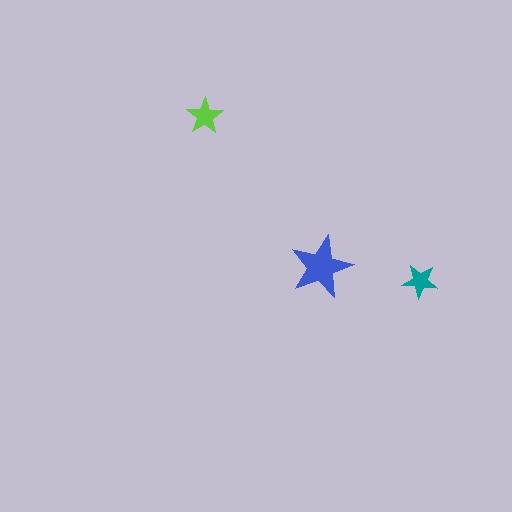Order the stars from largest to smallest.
the blue one, the lime one, the teal one.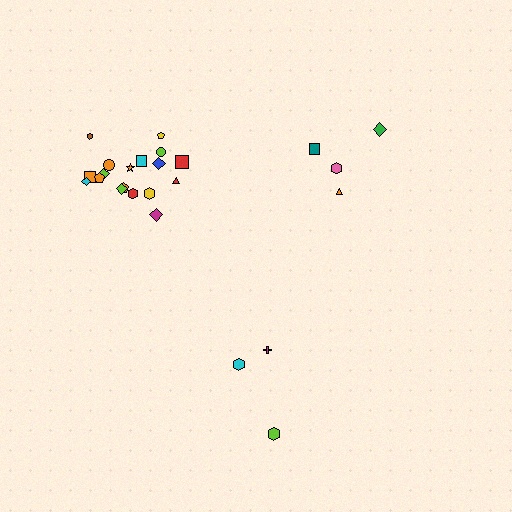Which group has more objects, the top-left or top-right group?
The top-left group.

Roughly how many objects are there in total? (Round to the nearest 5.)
Roughly 25 objects in total.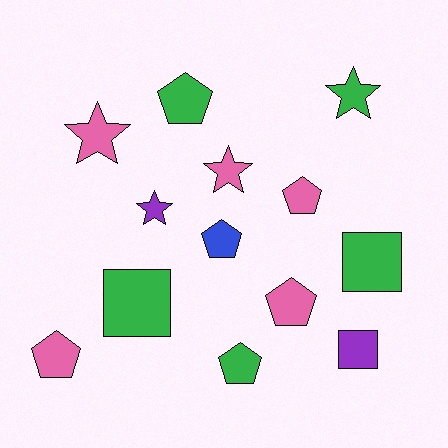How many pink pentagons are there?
There are 3 pink pentagons.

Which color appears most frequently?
Pink, with 5 objects.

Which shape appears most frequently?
Pentagon, with 6 objects.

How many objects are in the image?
There are 13 objects.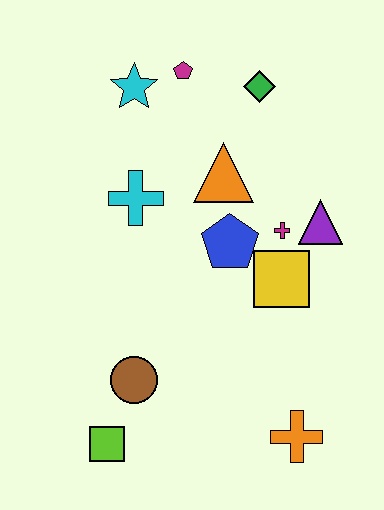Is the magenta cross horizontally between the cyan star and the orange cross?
Yes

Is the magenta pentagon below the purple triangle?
No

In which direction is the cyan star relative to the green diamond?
The cyan star is to the left of the green diamond.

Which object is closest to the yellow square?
The magenta cross is closest to the yellow square.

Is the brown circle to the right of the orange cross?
No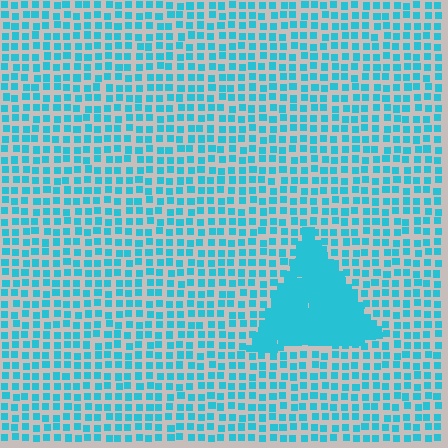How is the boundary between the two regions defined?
The boundary is defined by a change in element density (approximately 2.8x ratio). All elements are the same color, size, and shape.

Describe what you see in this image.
The image contains small cyan elements arranged at two different densities. A triangle-shaped region is visible where the elements are more densely packed than the surrounding area.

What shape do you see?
I see a triangle.